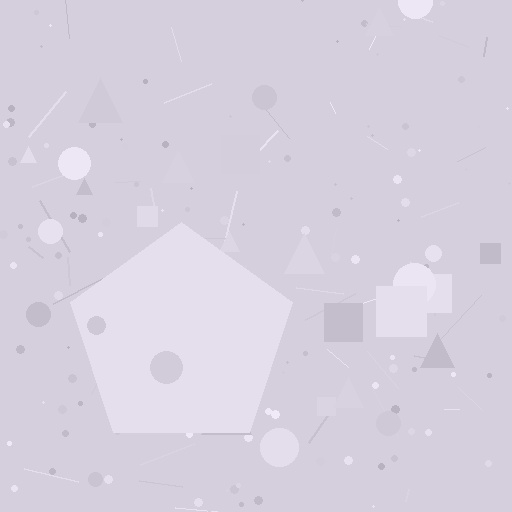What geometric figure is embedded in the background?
A pentagon is embedded in the background.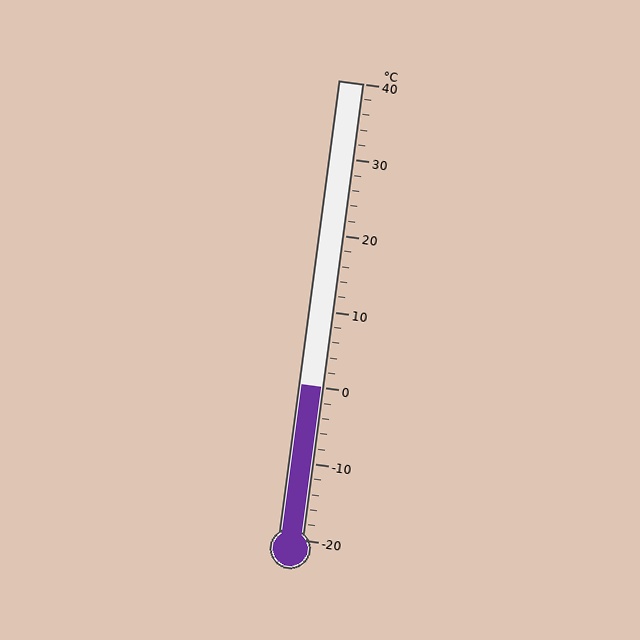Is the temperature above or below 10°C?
The temperature is below 10°C.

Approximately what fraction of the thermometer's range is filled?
The thermometer is filled to approximately 35% of its range.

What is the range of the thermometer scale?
The thermometer scale ranges from -20°C to 40°C.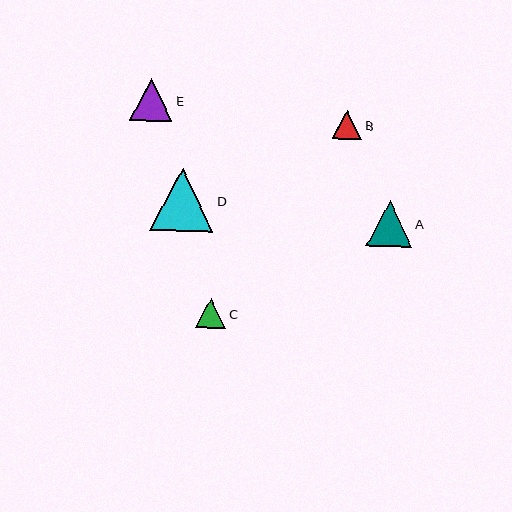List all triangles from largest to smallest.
From largest to smallest: D, A, E, C, B.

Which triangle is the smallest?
Triangle B is the smallest with a size of approximately 30 pixels.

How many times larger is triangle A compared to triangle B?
Triangle A is approximately 1.5 times the size of triangle B.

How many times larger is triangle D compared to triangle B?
Triangle D is approximately 2.1 times the size of triangle B.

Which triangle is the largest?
Triangle D is the largest with a size of approximately 63 pixels.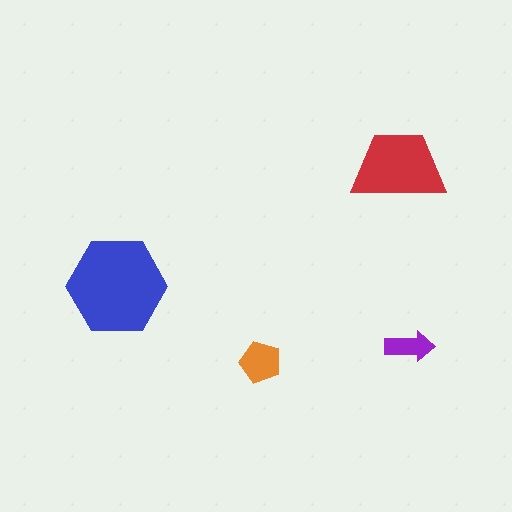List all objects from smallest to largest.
The purple arrow, the orange pentagon, the red trapezoid, the blue hexagon.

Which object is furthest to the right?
The purple arrow is rightmost.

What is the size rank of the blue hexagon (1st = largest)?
1st.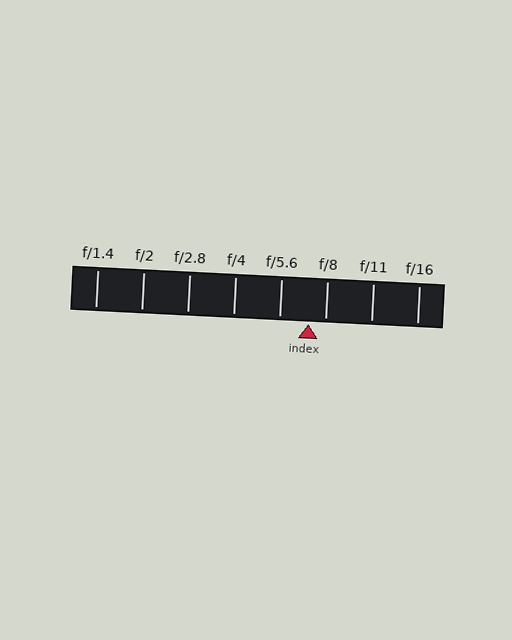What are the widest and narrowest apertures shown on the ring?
The widest aperture shown is f/1.4 and the narrowest is f/16.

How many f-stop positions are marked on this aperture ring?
There are 8 f-stop positions marked.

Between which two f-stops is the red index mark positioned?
The index mark is between f/5.6 and f/8.